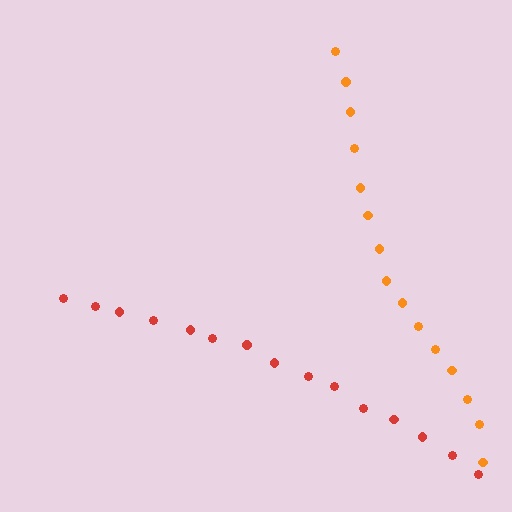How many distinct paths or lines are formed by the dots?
There are 2 distinct paths.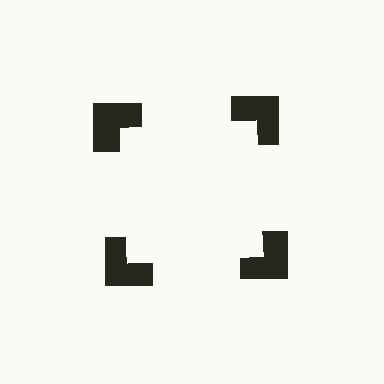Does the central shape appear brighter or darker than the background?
It typically appears slightly brighter than the background, even though no actual brightness change is drawn.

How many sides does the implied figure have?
4 sides.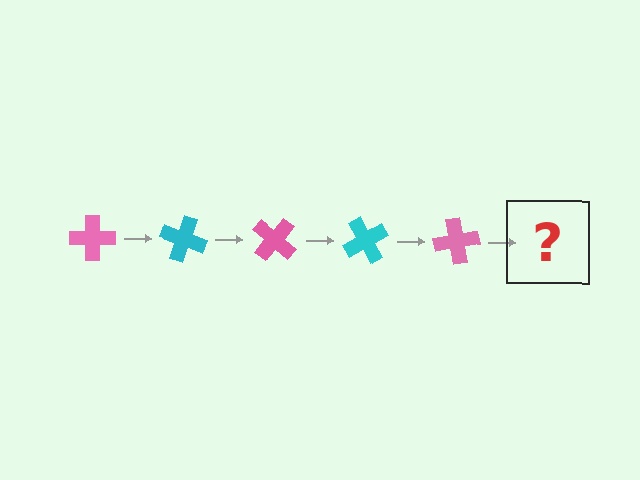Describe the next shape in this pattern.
It should be a cyan cross, rotated 100 degrees from the start.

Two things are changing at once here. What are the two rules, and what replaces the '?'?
The two rules are that it rotates 20 degrees each step and the color cycles through pink and cyan. The '?' should be a cyan cross, rotated 100 degrees from the start.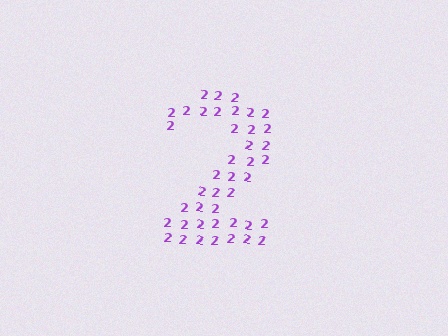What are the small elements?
The small elements are digit 2's.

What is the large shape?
The large shape is the digit 2.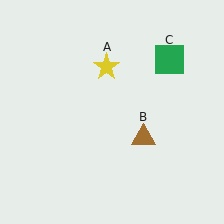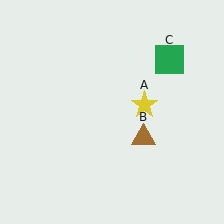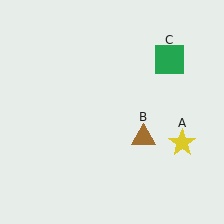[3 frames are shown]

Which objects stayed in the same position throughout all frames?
Brown triangle (object B) and green square (object C) remained stationary.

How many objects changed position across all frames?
1 object changed position: yellow star (object A).